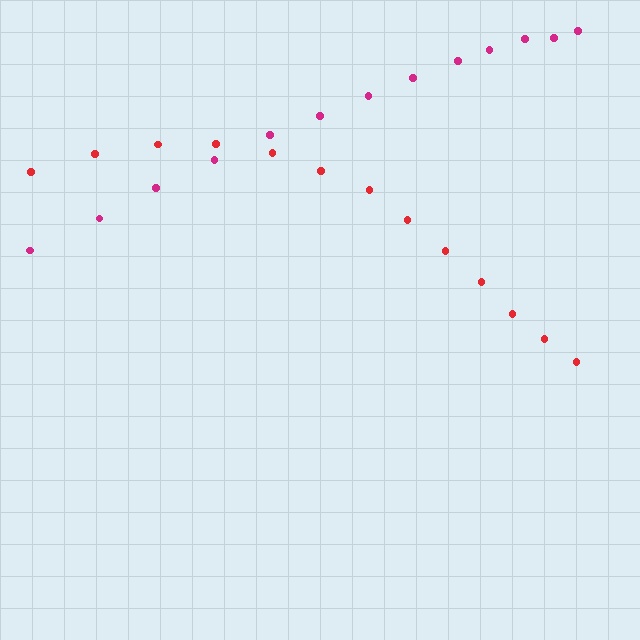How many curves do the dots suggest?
There are 2 distinct paths.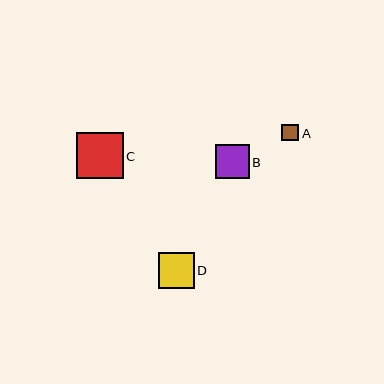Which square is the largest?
Square C is the largest with a size of approximately 47 pixels.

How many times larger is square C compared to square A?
Square C is approximately 2.8 times the size of square A.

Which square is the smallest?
Square A is the smallest with a size of approximately 17 pixels.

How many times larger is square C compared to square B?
Square C is approximately 1.4 times the size of square B.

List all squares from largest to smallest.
From largest to smallest: C, D, B, A.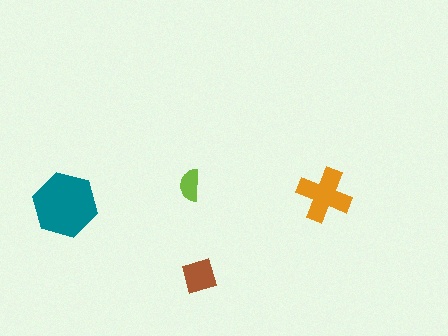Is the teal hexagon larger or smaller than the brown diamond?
Larger.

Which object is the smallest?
The lime semicircle.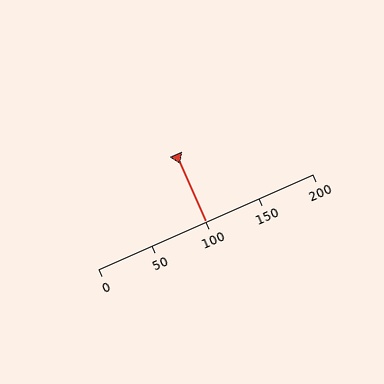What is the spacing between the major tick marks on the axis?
The major ticks are spaced 50 apart.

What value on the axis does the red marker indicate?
The marker indicates approximately 100.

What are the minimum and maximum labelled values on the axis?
The axis runs from 0 to 200.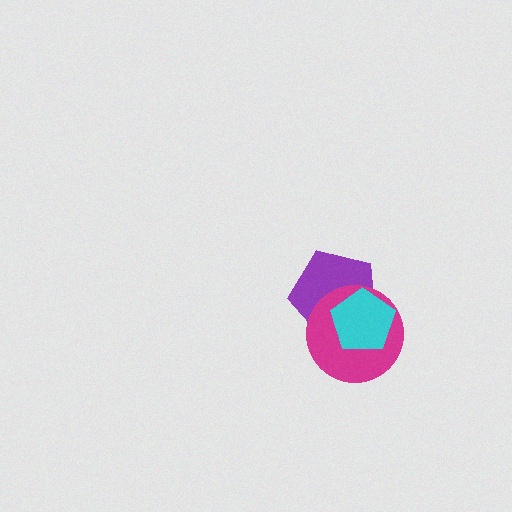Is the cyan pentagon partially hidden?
No, no other shape covers it.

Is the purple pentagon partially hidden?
Yes, it is partially covered by another shape.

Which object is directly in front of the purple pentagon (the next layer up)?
The magenta circle is directly in front of the purple pentagon.